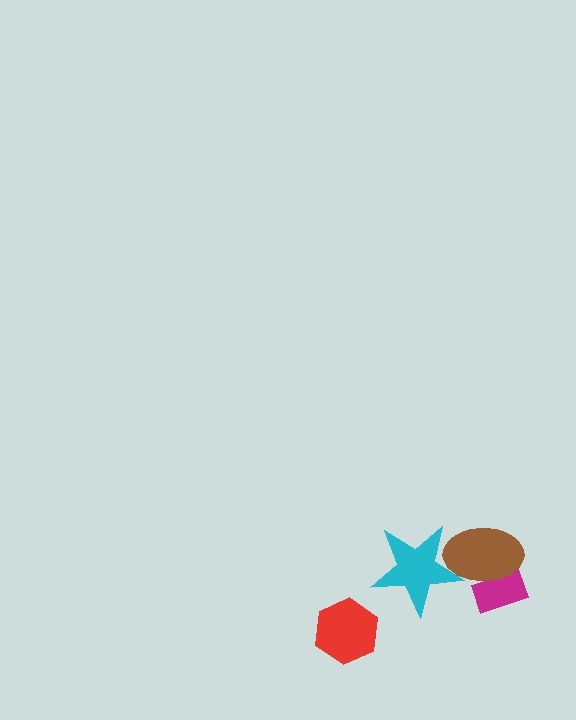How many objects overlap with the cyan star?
1 object overlaps with the cyan star.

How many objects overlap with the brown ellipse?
2 objects overlap with the brown ellipse.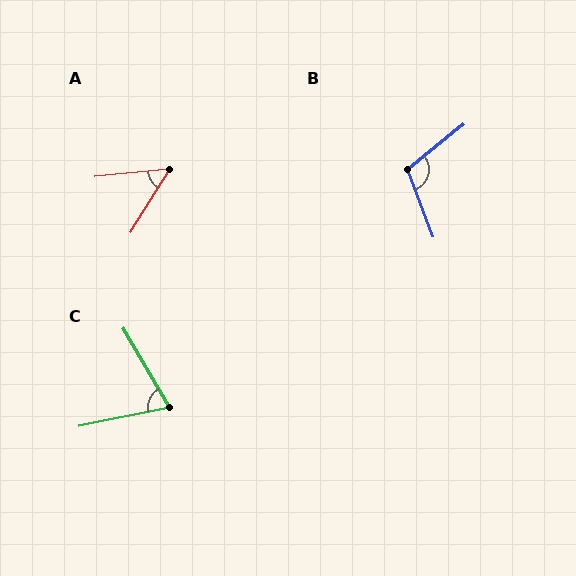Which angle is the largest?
B, at approximately 108 degrees.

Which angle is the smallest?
A, at approximately 53 degrees.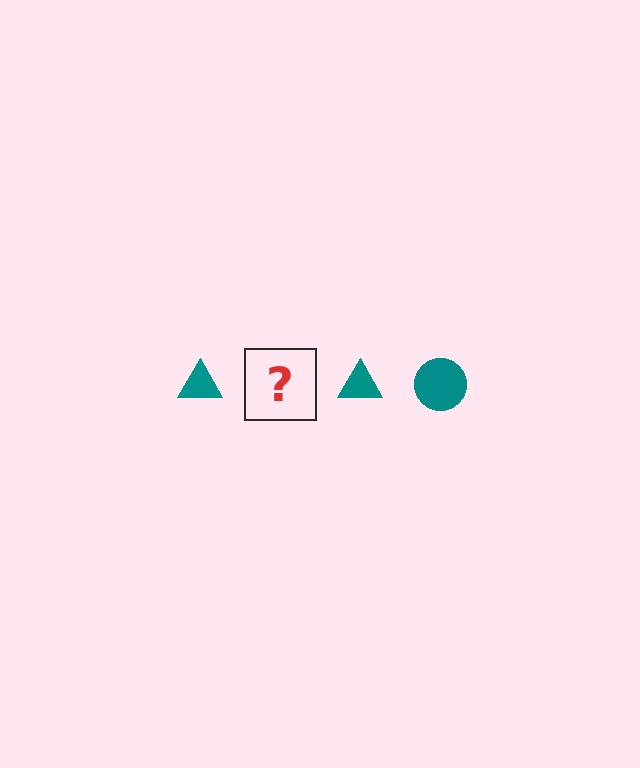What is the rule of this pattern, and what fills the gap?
The rule is that the pattern cycles through triangle, circle shapes in teal. The gap should be filled with a teal circle.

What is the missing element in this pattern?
The missing element is a teal circle.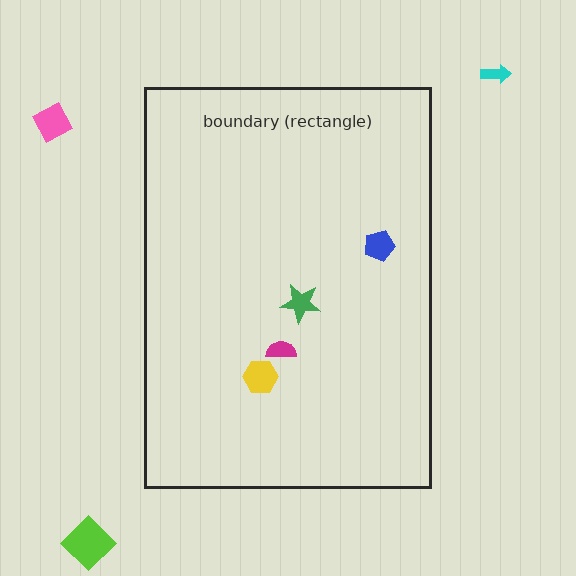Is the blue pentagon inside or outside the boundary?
Inside.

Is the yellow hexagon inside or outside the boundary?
Inside.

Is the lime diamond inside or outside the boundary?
Outside.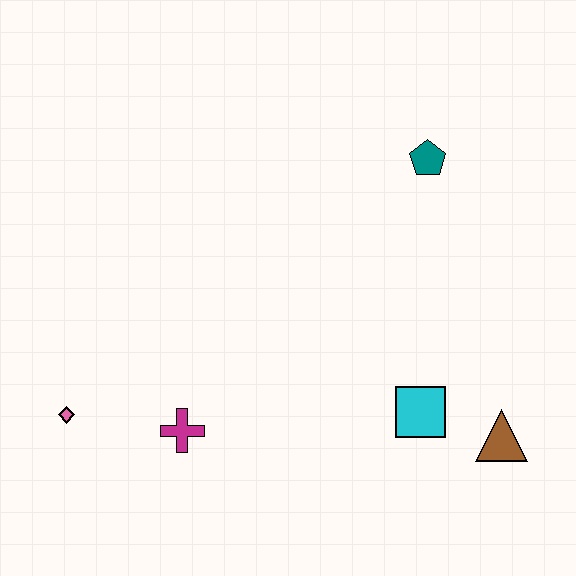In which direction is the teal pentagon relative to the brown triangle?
The teal pentagon is above the brown triangle.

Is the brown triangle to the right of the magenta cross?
Yes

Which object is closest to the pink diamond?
The magenta cross is closest to the pink diamond.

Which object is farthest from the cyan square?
The pink diamond is farthest from the cyan square.